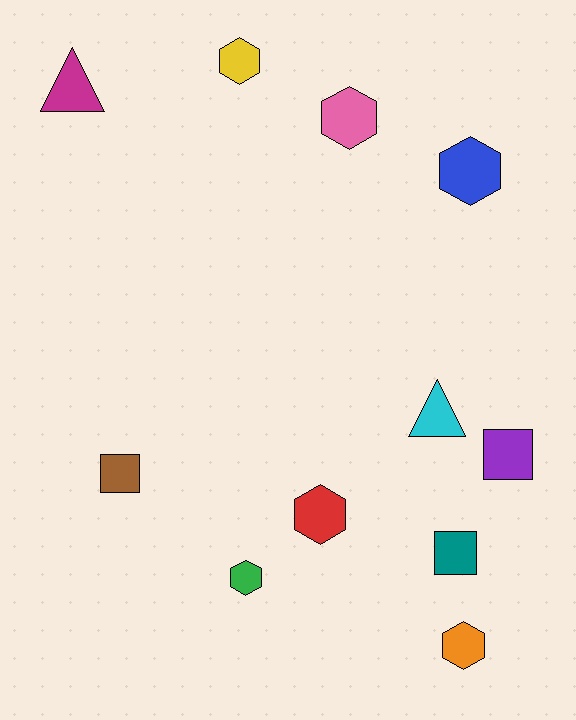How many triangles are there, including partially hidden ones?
There are 2 triangles.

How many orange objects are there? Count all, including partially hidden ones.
There is 1 orange object.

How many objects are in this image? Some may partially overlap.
There are 11 objects.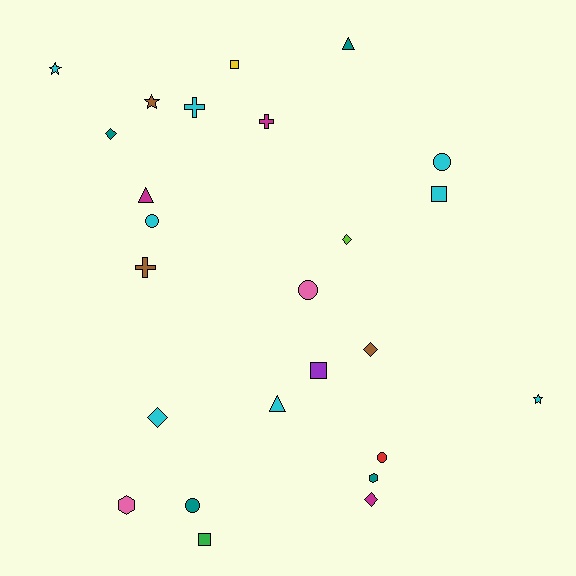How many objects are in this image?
There are 25 objects.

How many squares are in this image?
There are 4 squares.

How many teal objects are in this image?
There are 4 teal objects.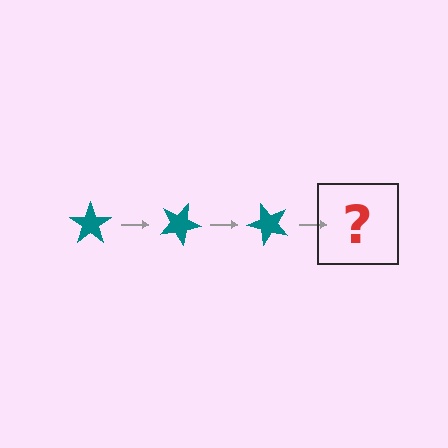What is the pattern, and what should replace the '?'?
The pattern is that the star rotates 25 degrees each step. The '?' should be a teal star rotated 75 degrees.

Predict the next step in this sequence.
The next step is a teal star rotated 75 degrees.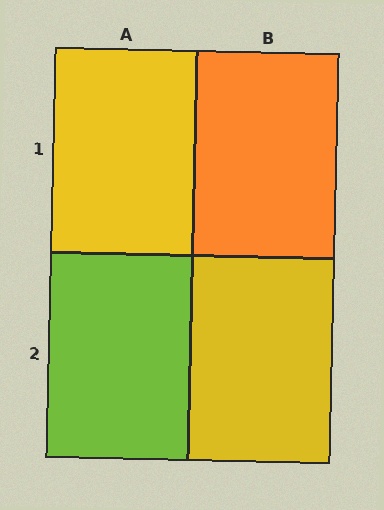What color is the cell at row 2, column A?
Lime.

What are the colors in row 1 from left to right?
Yellow, orange.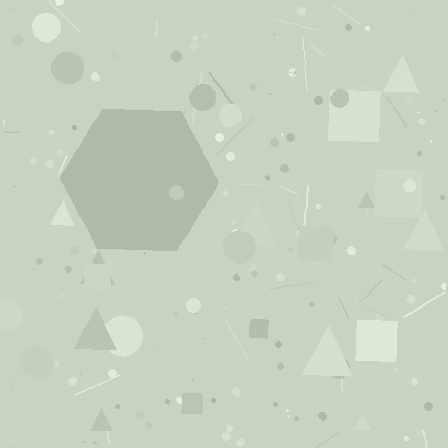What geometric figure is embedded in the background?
A hexagon is embedded in the background.